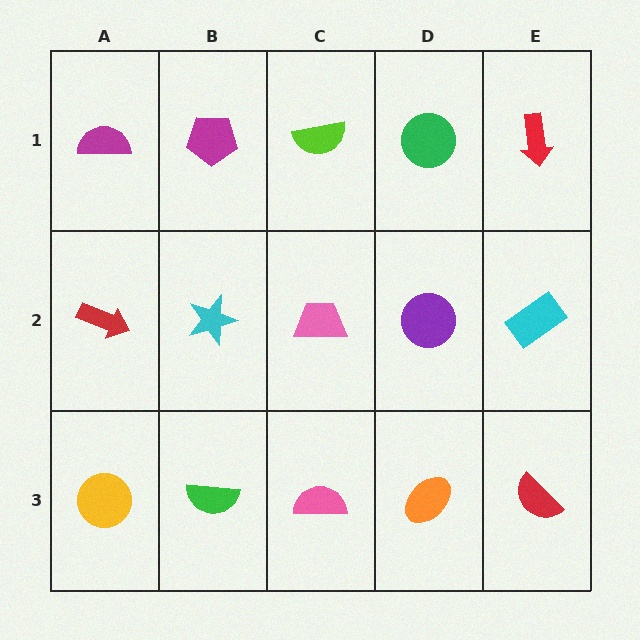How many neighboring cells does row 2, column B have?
4.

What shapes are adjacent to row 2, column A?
A magenta semicircle (row 1, column A), a yellow circle (row 3, column A), a cyan star (row 2, column B).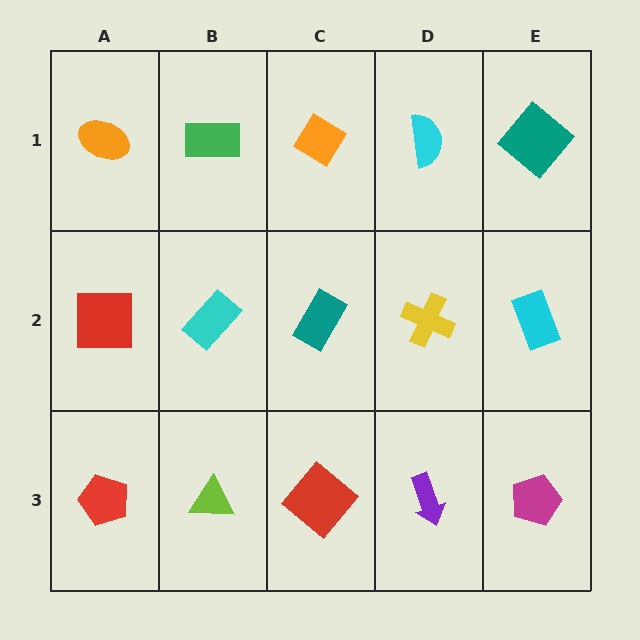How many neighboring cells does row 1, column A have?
2.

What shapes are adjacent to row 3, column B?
A cyan rectangle (row 2, column B), a red pentagon (row 3, column A), a red diamond (row 3, column C).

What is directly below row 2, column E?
A magenta pentagon.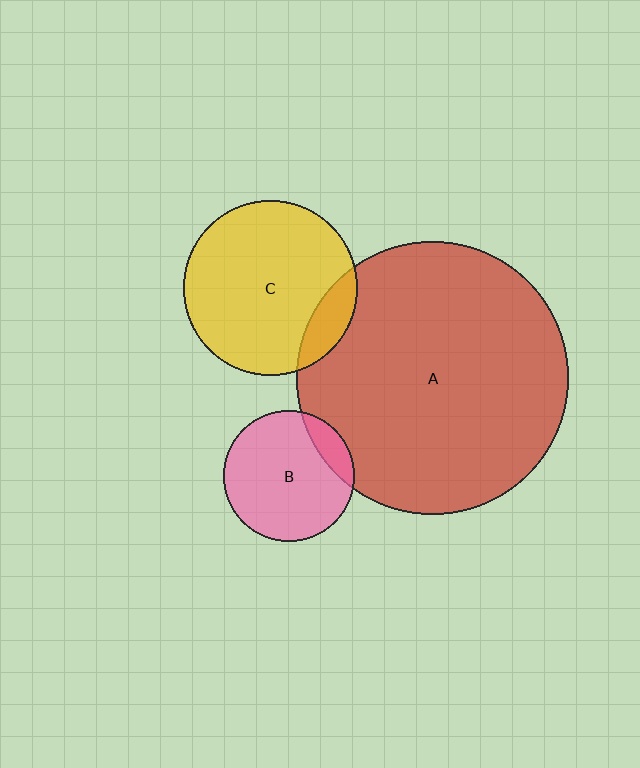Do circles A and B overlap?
Yes.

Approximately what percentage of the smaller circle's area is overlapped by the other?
Approximately 15%.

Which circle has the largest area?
Circle A (red).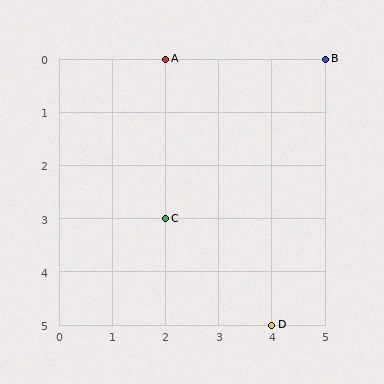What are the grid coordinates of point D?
Point D is at grid coordinates (4, 5).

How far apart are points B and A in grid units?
Points B and A are 3 columns apart.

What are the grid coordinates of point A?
Point A is at grid coordinates (2, 0).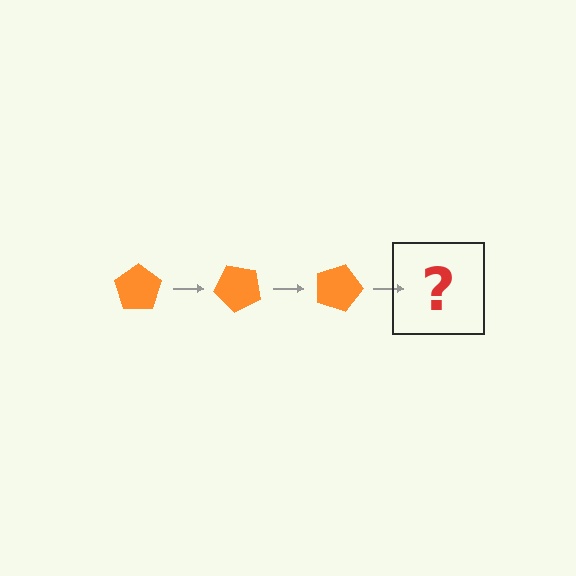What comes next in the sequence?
The next element should be an orange pentagon rotated 135 degrees.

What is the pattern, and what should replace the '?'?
The pattern is that the pentagon rotates 45 degrees each step. The '?' should be an orange pentagon rotated 135 degrees.